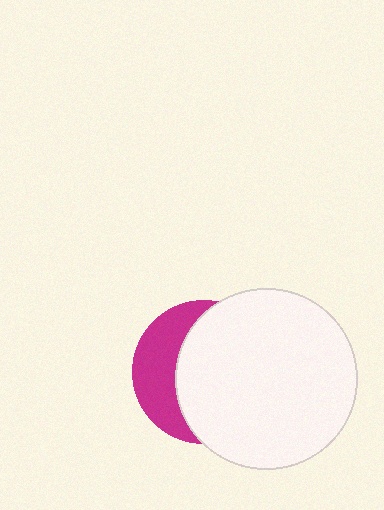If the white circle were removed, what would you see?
You would see the complete magenta circle.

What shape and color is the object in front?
The object in front is a white circle.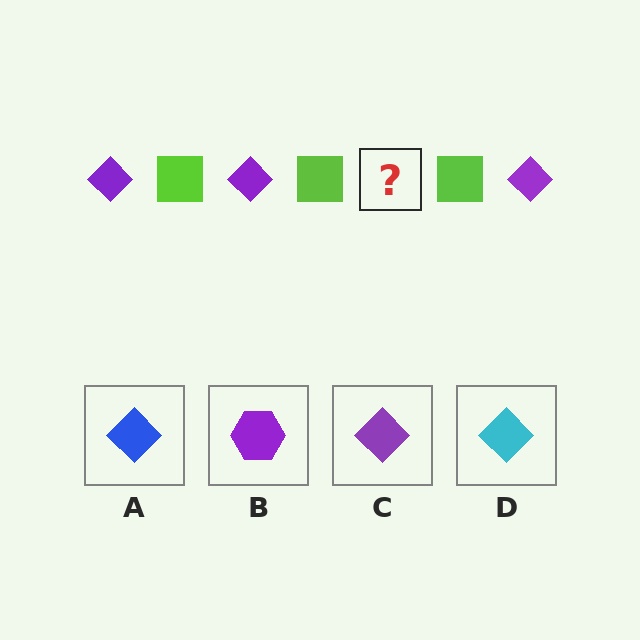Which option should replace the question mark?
Option C.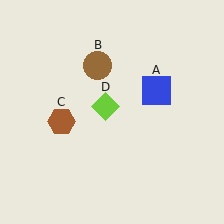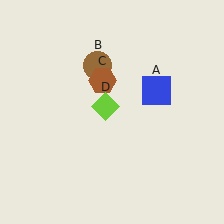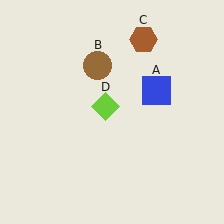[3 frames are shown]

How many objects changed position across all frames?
1 object changed position: brown hexagon (object C).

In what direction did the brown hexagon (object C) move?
The brown hexagon (object C) moved up and to the right.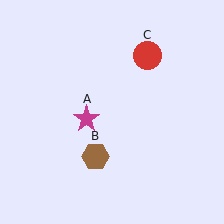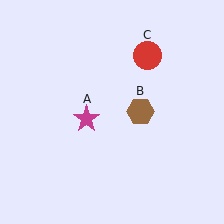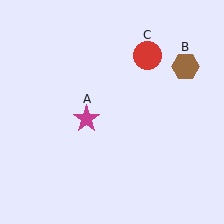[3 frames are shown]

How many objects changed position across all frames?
1 object changed position: brown hexagon (object B).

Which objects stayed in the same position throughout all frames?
Magenta star (object A) and red circle (object C) remained stationary.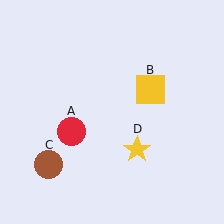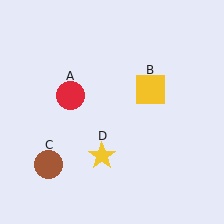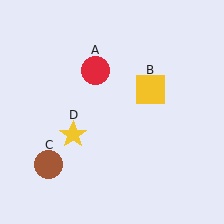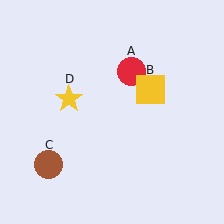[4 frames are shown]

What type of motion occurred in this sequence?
The red circle (object A), yellow star (object D) rotated clockwise around the center of the scene.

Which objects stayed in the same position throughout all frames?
Yellow square (object B) and brown circle (object C) remained stationary.